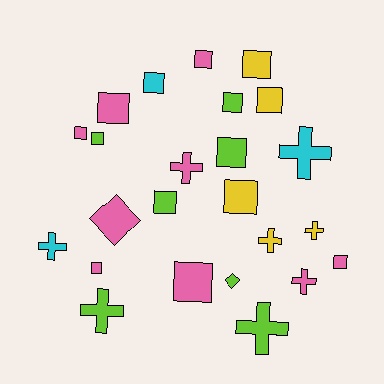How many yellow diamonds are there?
There are no yellow diamonds.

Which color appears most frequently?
Pink, with 9 objects.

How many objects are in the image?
There are 24 objects.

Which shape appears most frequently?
Square, with 14 objects.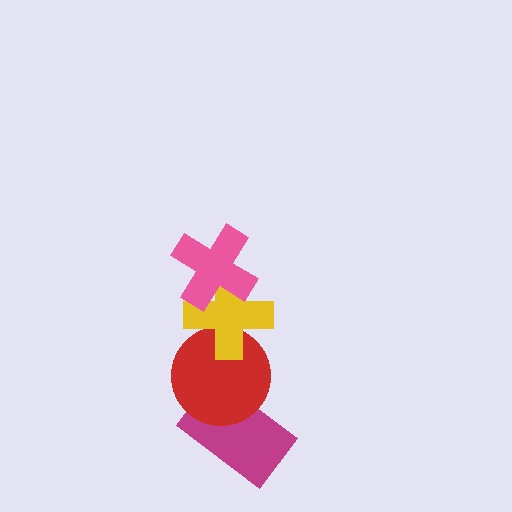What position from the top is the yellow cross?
The yellow cross is 2nd from the top.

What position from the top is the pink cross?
The pink cross is 1st from the top.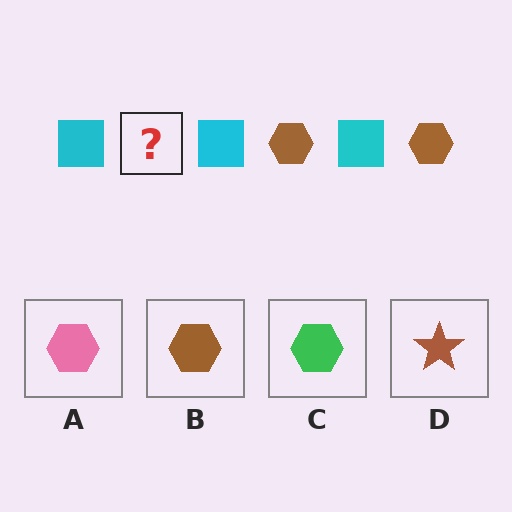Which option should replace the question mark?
Option B.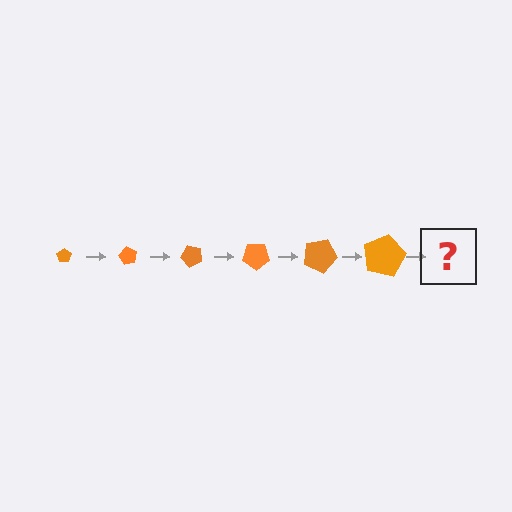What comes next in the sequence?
The next element should be a pentagon, larger than the previous one and rotated 360 degrees from the start.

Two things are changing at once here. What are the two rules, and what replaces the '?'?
The two rules are that the pentagon grows larger each step and it rotates 60 degrees each step. The '?' should be a pentagon, larger than the previous one and rotated 360 degrees from the start.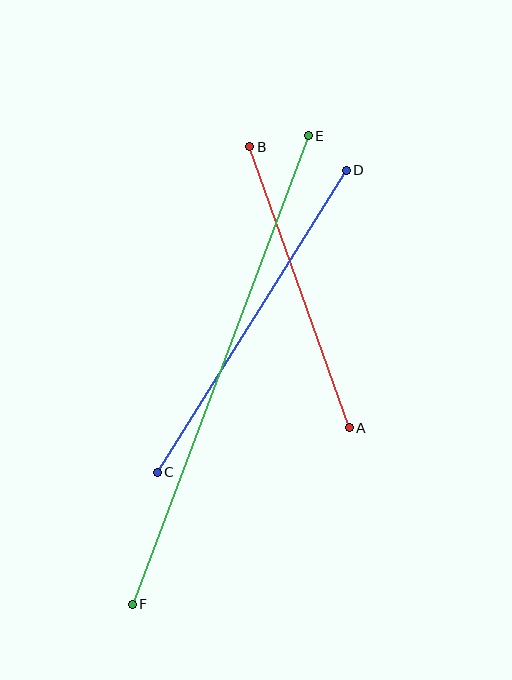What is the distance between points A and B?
The distance is approximately 298 pixels.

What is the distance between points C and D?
The distance is approximately 356 pixels.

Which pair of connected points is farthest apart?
Points E and F are farthest apart.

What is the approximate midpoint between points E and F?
The midpoint is at approximately (220, 370) pixels.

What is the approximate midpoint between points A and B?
The midpoint is at approximately (300, 287) pixels.